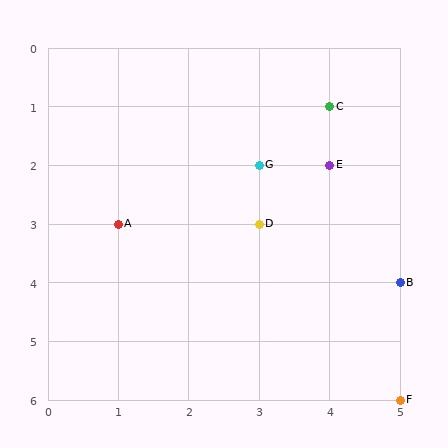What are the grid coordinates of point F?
Point F is at grid coordinates (5, 6).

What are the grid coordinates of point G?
Point G is at grid coordinates (3, 2).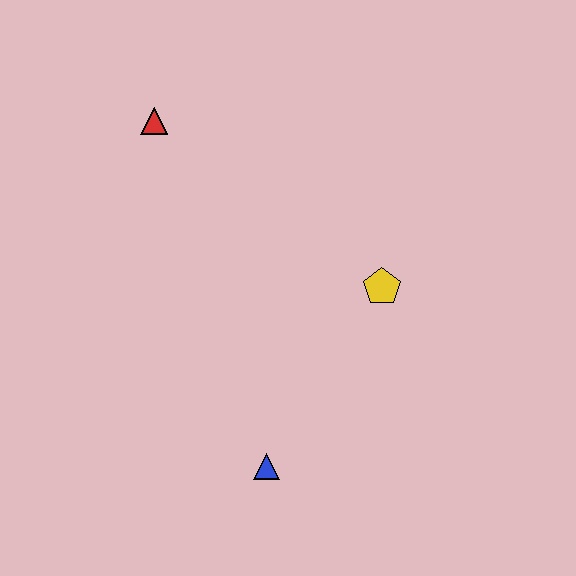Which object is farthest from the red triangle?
The blue triangle is farthest from the red triangle.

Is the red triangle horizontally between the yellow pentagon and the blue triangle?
No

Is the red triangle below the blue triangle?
No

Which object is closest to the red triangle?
The yellow pentagon is closest to the red triangle.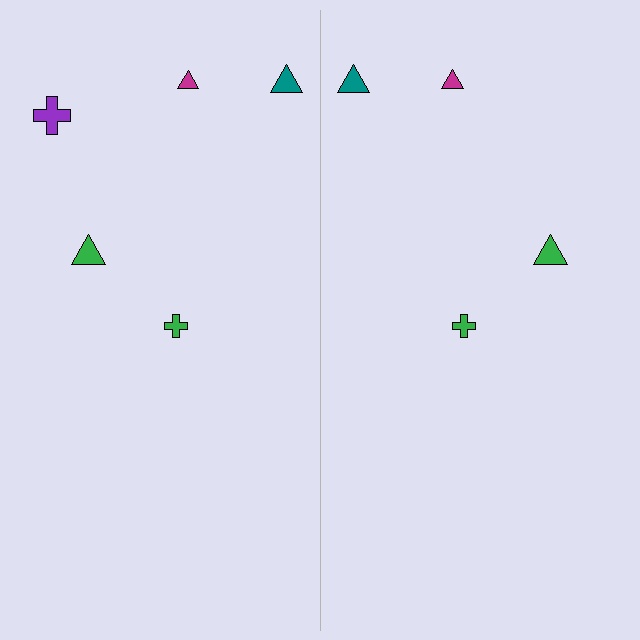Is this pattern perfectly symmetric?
No, the pattern is not perfectly symmetric. A purple cross is missing from the right side.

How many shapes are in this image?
There are 9 shapes in this image.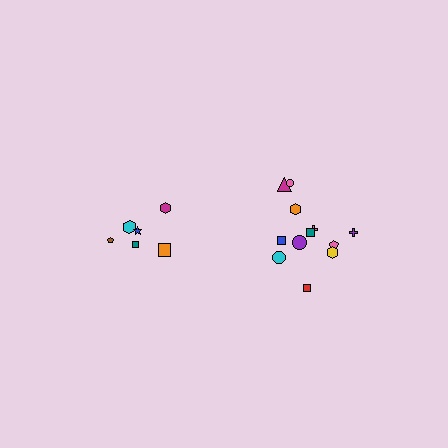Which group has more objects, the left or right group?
The right group.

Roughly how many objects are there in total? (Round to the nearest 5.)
Roughly 20 objects in total.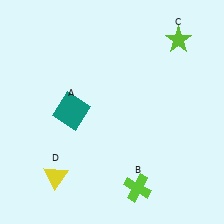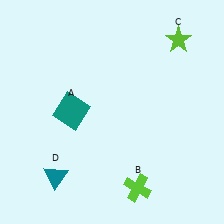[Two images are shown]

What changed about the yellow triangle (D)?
In Image 1, D is yellow. In Image 2, it changed to teal.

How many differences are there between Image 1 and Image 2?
There is 1 difference between the two images.